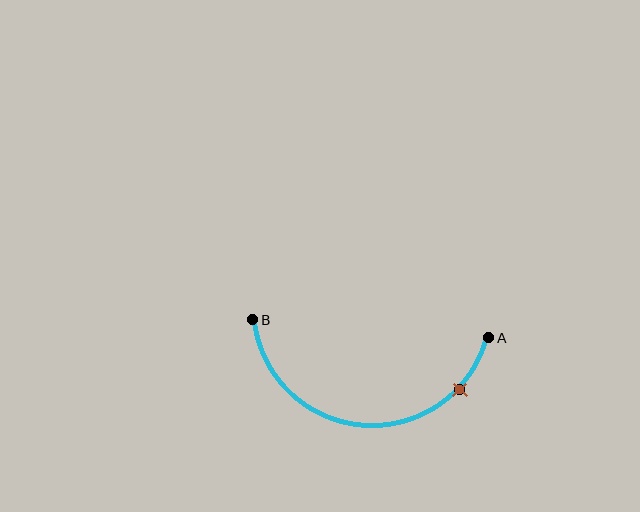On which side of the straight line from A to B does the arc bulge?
The arc bulges below the straight line connecting A and B.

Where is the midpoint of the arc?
The arc midpoint is the point on the curve farthest from the straight line joining A and B. It sits below that line.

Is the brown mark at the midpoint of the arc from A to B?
No. The brown mark lies on the arc but is closer to endpoint A. The arc midpoint would be at the point on the curve equidistant along the arc from both A and B.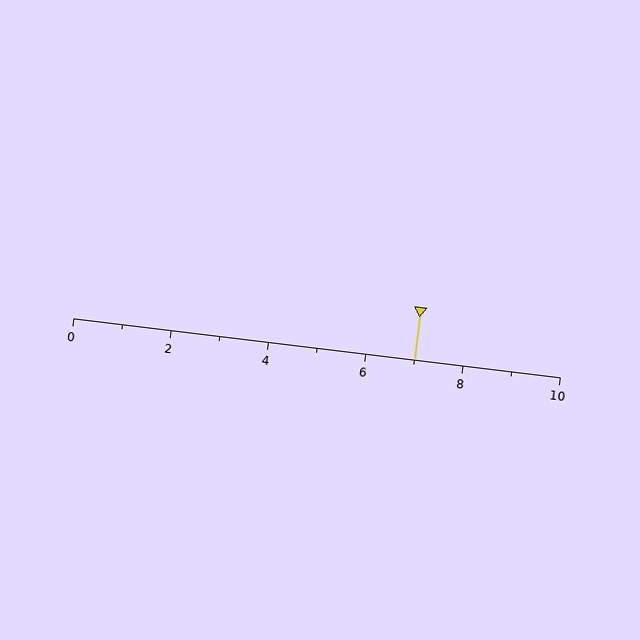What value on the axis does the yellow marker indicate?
The marker indicates approximately 7.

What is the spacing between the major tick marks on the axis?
The major ticks are spaced 2 apart.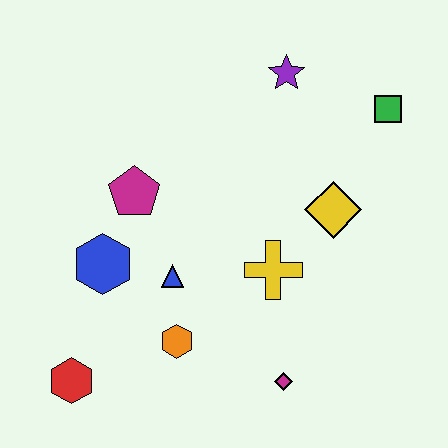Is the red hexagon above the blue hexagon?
No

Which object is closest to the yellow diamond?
The yellow cross is closest to the yellow diamond.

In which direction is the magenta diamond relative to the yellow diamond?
The magenta diamond is below the yellow diamond.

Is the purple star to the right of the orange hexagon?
Yes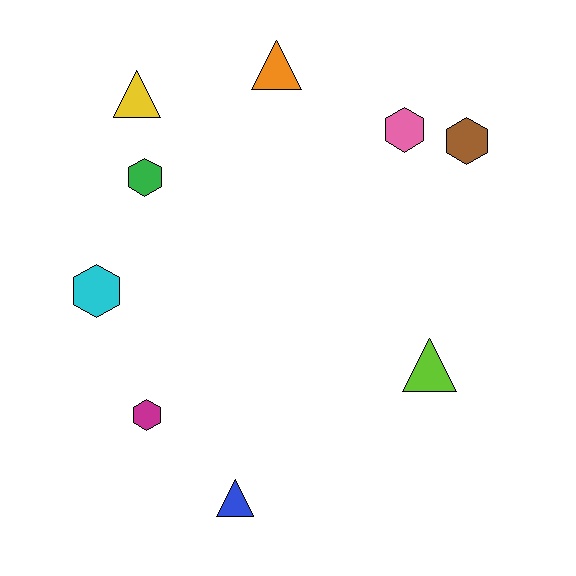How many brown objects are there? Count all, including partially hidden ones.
There is 1 brown object.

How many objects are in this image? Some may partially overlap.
There are 9 objects.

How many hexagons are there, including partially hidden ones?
There are 5 hexagons.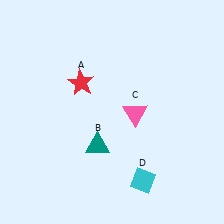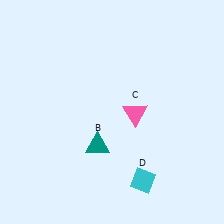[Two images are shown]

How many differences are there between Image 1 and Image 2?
There is 1 difference between the two images.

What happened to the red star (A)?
The red star (A) was removed in Image 2. It was in the top-left area of Image 1.